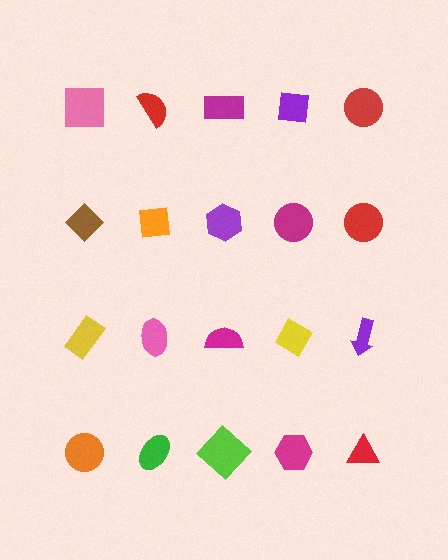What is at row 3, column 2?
A pink ellipse.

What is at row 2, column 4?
A magenta circle.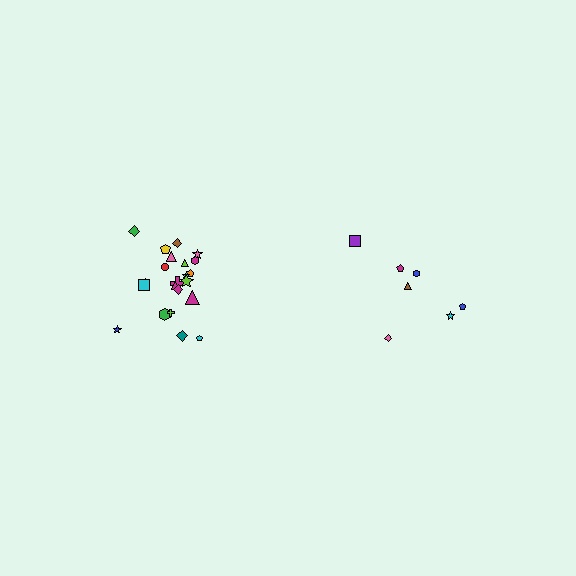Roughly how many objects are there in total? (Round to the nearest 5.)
Roughly 30 objects in total.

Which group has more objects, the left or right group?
The left group.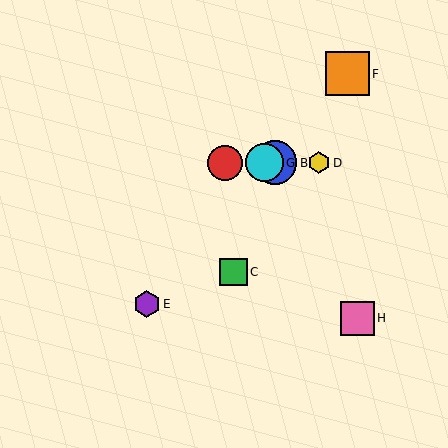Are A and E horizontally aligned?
No, A is at y≈163 and E is at y≈304.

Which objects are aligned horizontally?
Objects A, B, D, G are aligned horizontally.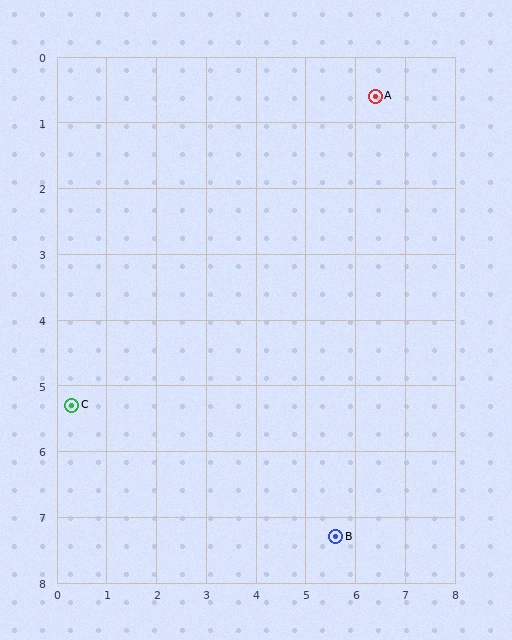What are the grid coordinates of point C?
Point C is at approximately (0.3, 5.3).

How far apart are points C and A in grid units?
Points C and A are about 7.7 grid units apart.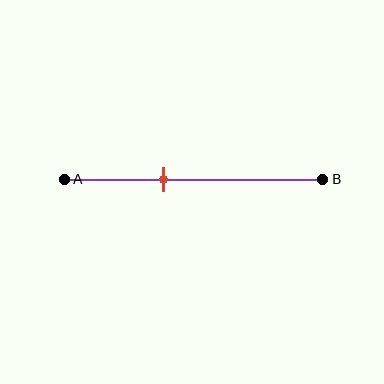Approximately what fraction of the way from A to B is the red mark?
The red mark is approximately 40% of the way from A to B.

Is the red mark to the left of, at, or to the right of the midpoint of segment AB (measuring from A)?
The red mark is to the left of the midpoint of segment AB.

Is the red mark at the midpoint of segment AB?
No, the mark is at about 40% from A, not at the 50% midpoint.